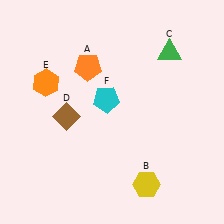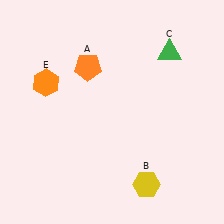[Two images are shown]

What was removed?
The brown diamond (D), the cyan pentagon (F) were removed in Image 2.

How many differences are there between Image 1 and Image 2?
There are 2 differences between the two images.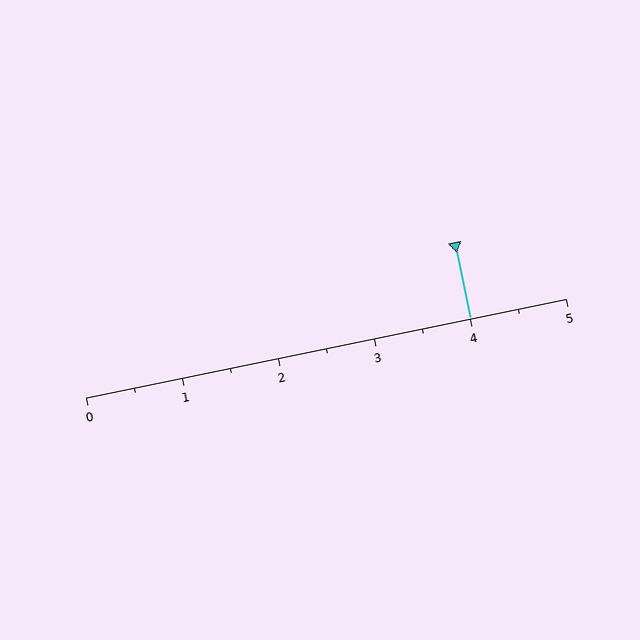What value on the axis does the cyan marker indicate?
The marker indicates approximately 4.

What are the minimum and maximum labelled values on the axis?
The axis runs from 0 to 5.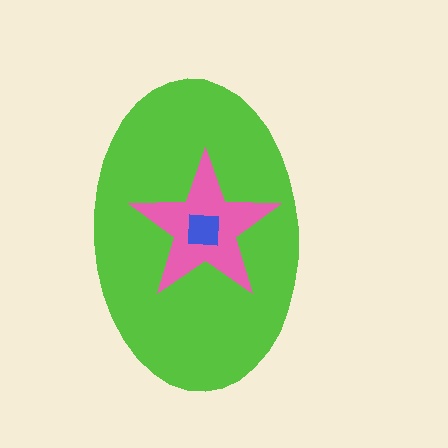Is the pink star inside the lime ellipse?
Yes.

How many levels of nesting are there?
3.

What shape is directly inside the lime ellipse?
The pink star.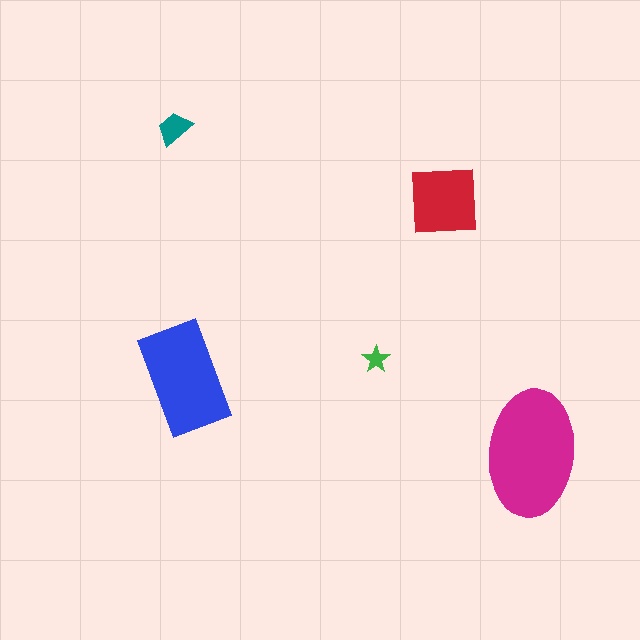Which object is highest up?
The teal trapezoid is topmost.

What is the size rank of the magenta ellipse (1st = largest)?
1st.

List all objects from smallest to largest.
The green star, the teal trapezoid, the red square, the blue rectangle, the magenta ellipse.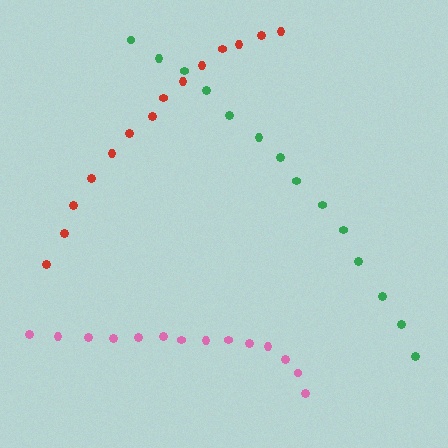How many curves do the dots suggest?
There are 3 distinct paths.